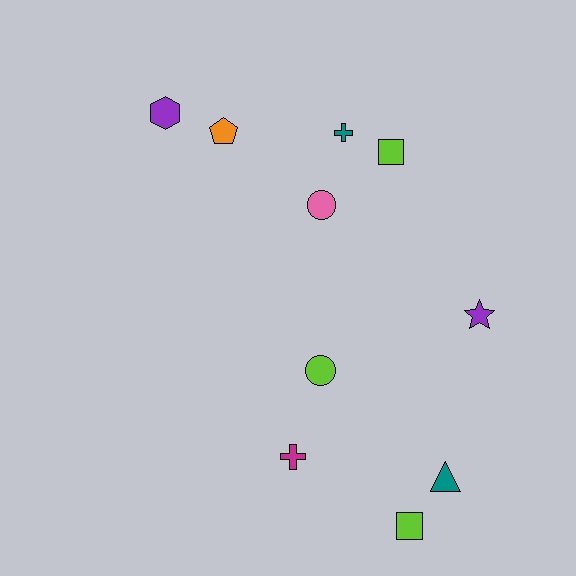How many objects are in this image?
There are 10 objects.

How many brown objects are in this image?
There are no brown objects.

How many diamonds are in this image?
There are no diamonds.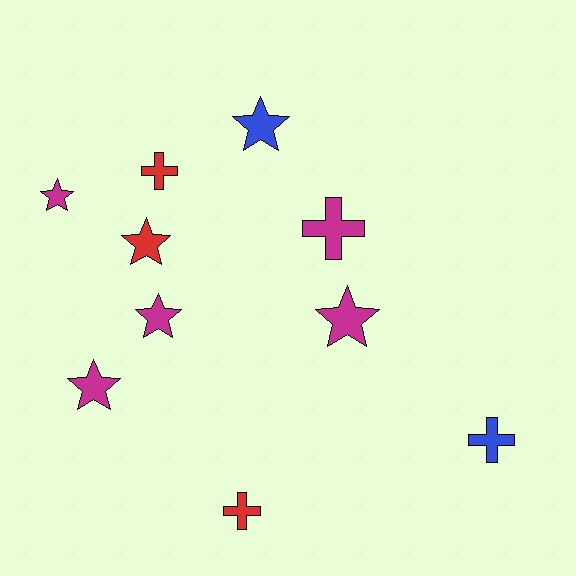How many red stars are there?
There is 1 red star.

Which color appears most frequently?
Magenta, with 5 objects.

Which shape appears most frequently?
Star, with 6 objects.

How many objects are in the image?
There are 10 objects.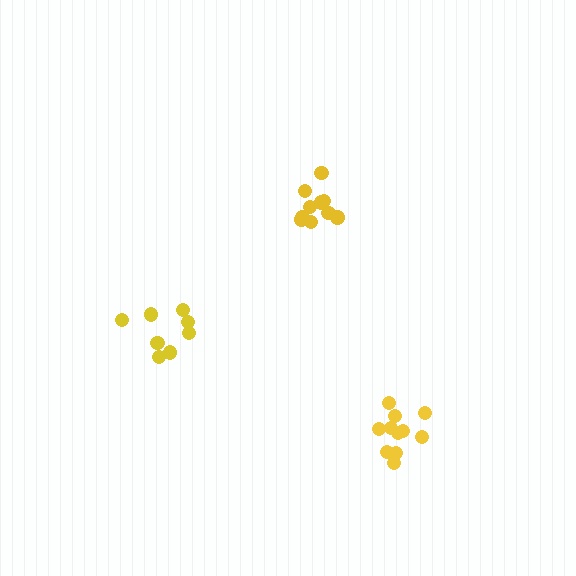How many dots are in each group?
Group 1: 10 dots, Group 2: 10 dots, Group 3: 11 dots (31 total).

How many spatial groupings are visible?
There are 3 spatial groupings.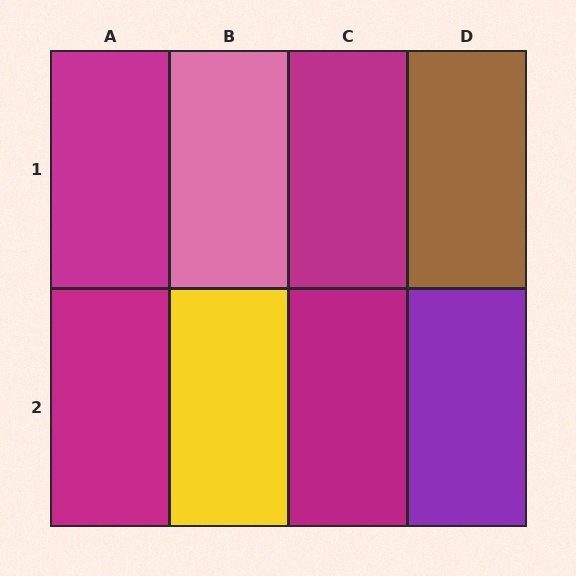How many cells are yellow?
1 cell is yellow.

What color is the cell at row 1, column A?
Magenta.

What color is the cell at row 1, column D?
Brown.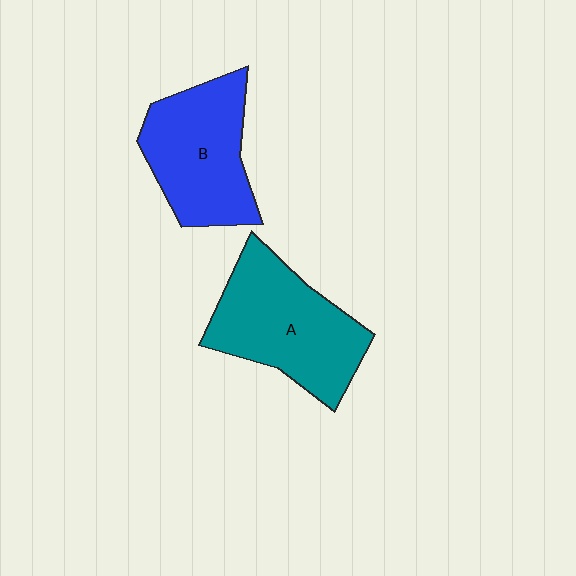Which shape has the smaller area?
Shape B (blue).